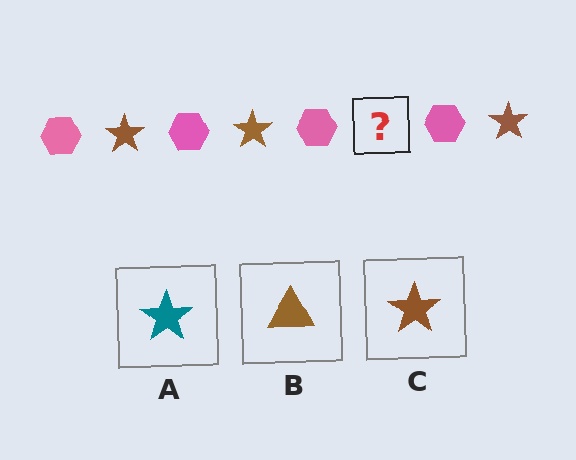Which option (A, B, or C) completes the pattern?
C.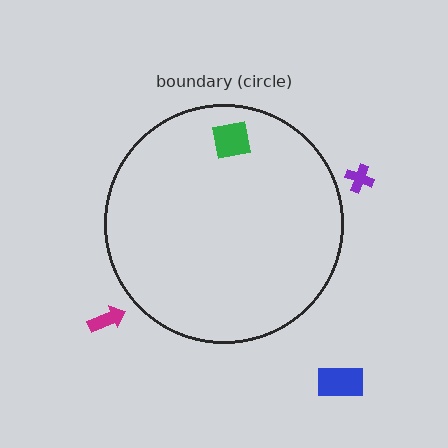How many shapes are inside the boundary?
1 inside, 3 outside.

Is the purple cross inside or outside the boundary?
Outside.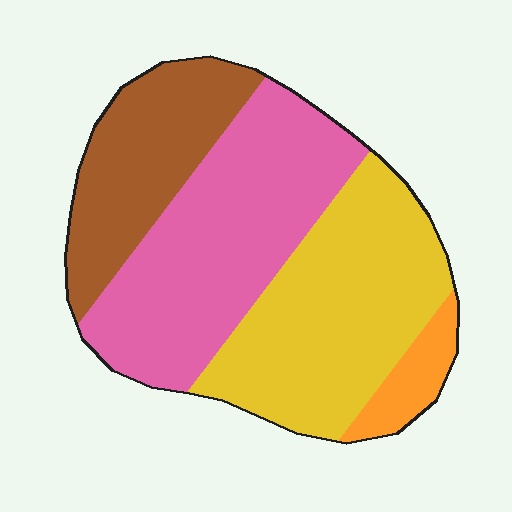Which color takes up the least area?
Orange, at roughly 5%.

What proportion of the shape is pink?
Pink covers around 35% of the shape.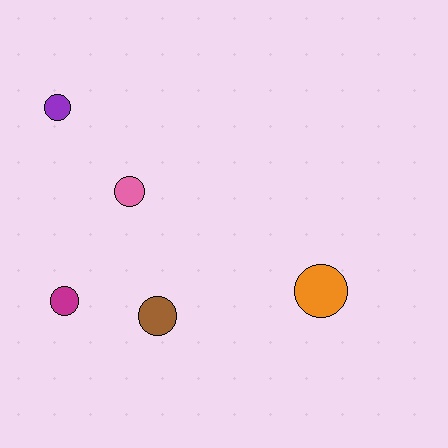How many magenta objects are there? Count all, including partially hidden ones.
There is 1 magenta object.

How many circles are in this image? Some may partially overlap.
There are 5 circles.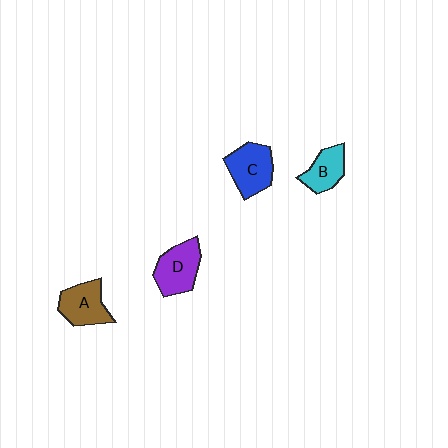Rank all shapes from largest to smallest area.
From largest to smallest: D (purple), C (blue), A (brown), B (cyan).